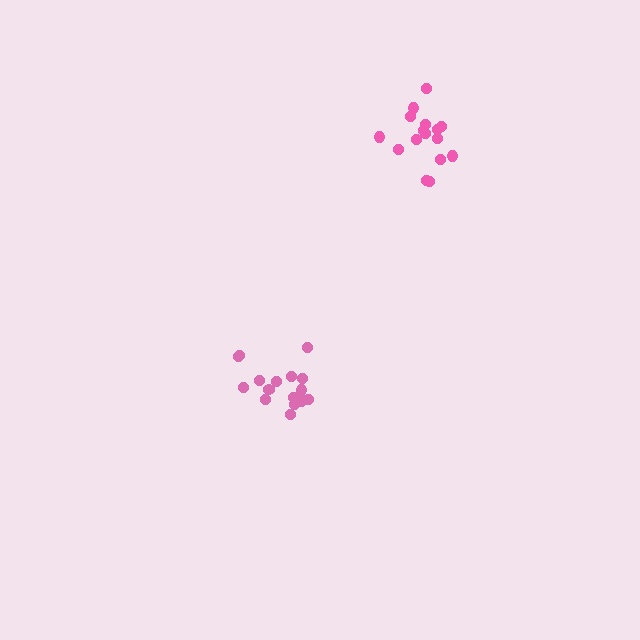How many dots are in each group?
Group 1: 17 dots, Group 2: 16 dots (33 total).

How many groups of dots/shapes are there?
There are 2 groups.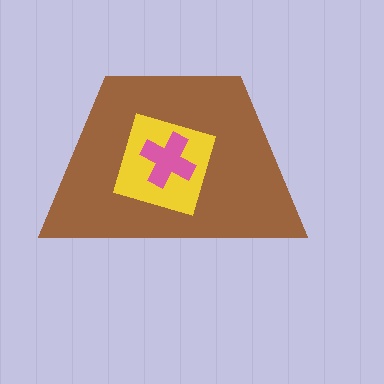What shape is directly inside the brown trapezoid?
The yellow square.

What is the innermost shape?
The pink cross.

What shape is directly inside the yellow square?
The pink cross.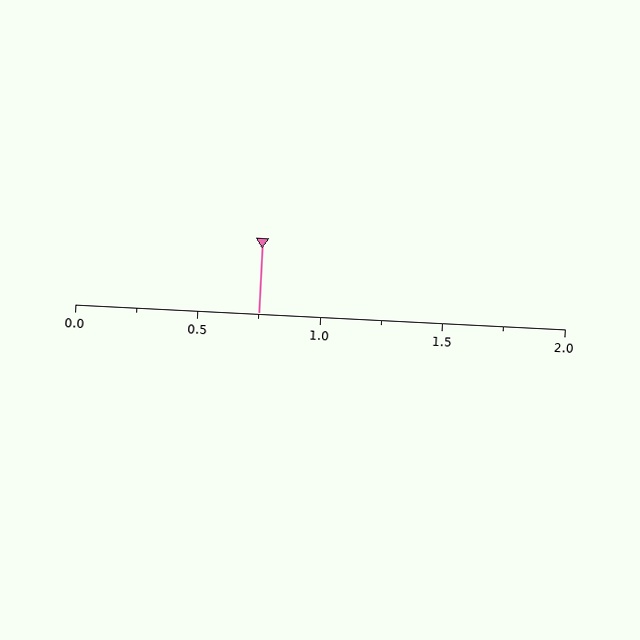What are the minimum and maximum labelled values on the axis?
The axis runs from 0.0 to 2.0.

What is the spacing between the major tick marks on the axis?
The major ticks are spaced 0.5 apart.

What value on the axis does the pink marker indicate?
The marker indicates approximately 0.75.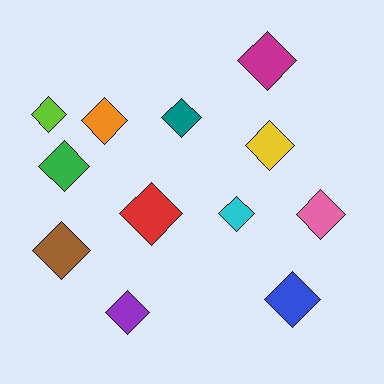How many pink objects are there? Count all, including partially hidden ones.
There is 1 pink object.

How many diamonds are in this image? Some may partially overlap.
There are 12 diamonds.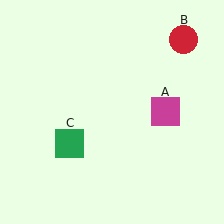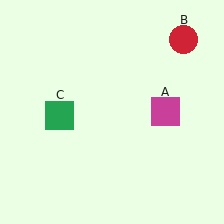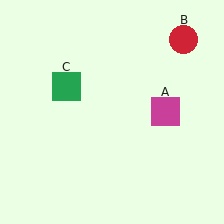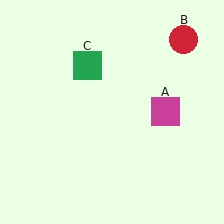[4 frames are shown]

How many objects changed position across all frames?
1 object changed position: green square (object C).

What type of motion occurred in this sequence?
The green square (object C) rotated clockwise around the center of the scene.